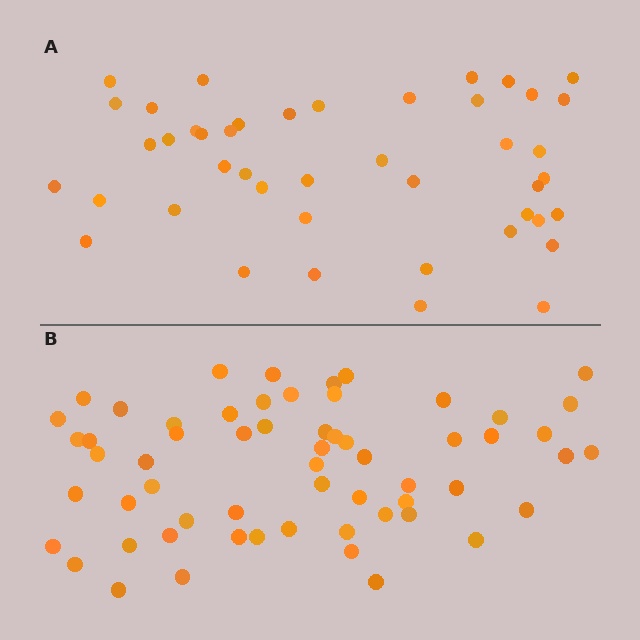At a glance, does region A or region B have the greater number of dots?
Region B (the bottom region) has more dots.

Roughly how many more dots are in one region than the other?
Region B has approximately 15 more dots than region A.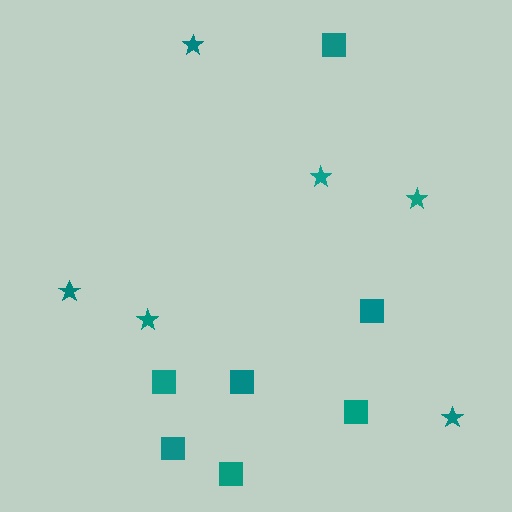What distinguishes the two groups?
There are 2 groups: one group of squares (7) and one group of stars (6).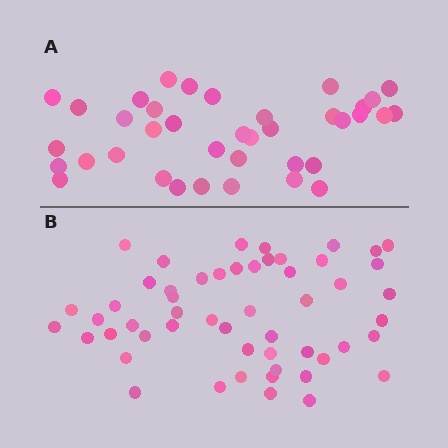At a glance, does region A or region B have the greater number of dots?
Region B (the bottom region) has more dots.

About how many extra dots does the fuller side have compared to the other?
Region B has approximately 15 more dots than region A.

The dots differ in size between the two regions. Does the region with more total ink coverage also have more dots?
No. Region A has more total ink coverage because its dots are larger, but region B actually contains more individual dots. Total area can be misleading — the number of items is what matters here.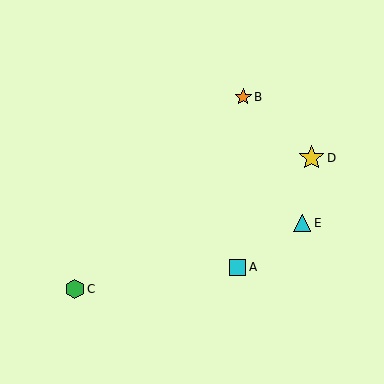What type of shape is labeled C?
Shape C is a green hexagon.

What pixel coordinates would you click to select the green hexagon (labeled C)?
Click at (75, 289) to select the green hexagon C.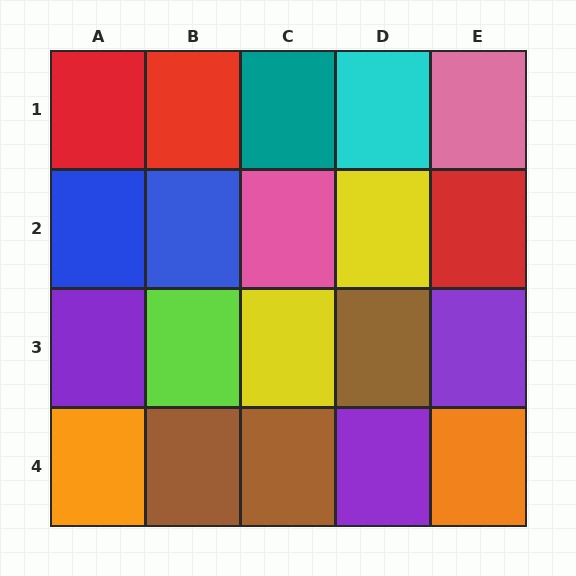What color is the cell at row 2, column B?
Blue.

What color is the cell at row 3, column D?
Brown.